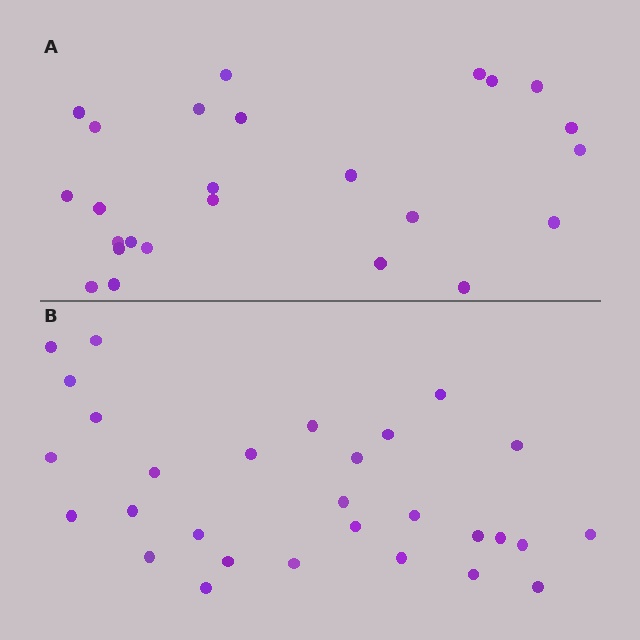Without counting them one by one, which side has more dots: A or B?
Region B (the bottom region) has more dots.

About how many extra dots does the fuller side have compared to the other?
Region B has about 4 more dots than region A.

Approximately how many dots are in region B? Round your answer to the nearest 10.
About 30 dots. (The exact count is 29, which rounds to 30.)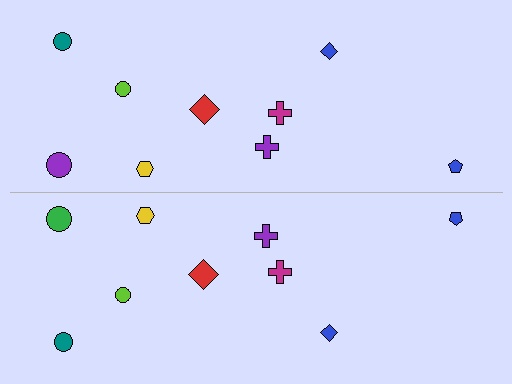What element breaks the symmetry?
The green circle on the bottom side breaks the symmetry — its mirror counterpart is purple.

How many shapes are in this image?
There are 18 shapes in this image.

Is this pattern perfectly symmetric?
No, the pattern is not perfectly symmetric. The green circle on the bottom side breaks the symmetry — its mirror counterpart is purple.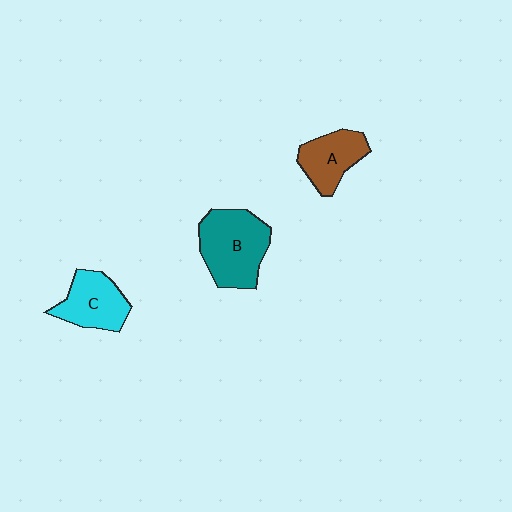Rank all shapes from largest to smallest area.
From largest to smallest: B (teal), C (cyan), A (brown).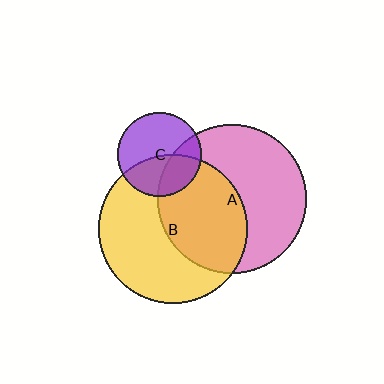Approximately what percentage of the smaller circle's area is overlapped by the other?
Approximately 45%.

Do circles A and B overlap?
Yes.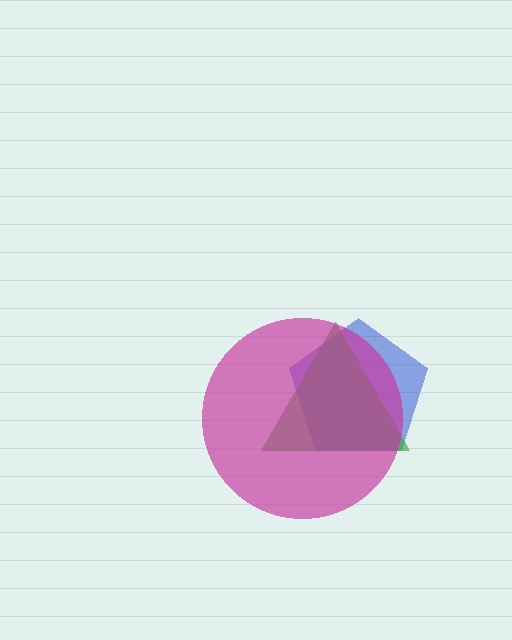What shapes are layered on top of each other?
The layered shapes are: a blue pentagon, a green triangle, a magenta circle.